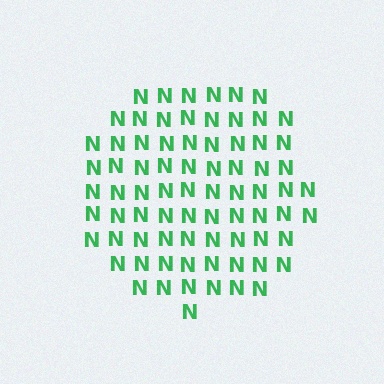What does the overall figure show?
The overall figure shows a circle.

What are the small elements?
The small elements are letter N's.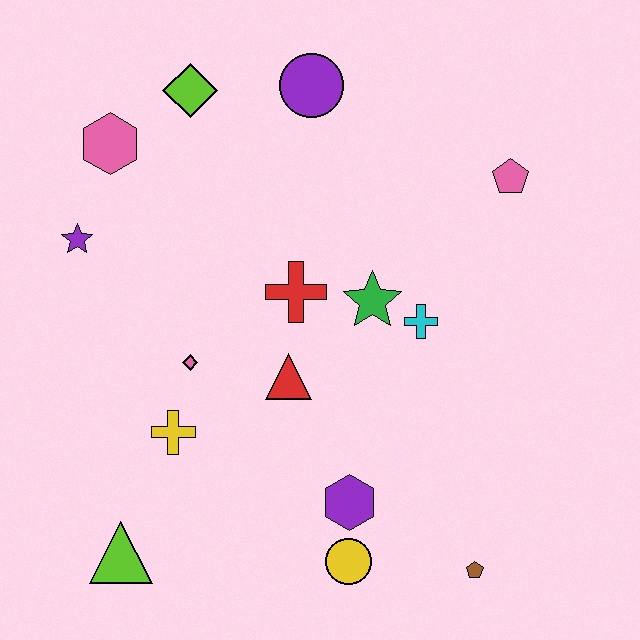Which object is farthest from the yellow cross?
The pink pentagon is farthest from the yellow cross.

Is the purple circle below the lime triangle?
No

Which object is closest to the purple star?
The pink hexagon is closest to the purple star.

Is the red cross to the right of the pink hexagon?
Yes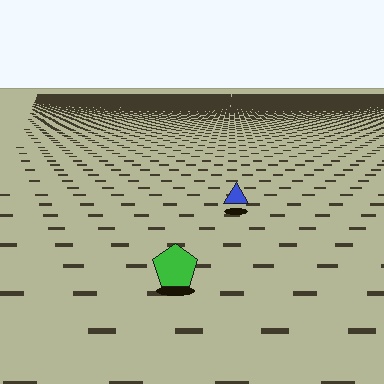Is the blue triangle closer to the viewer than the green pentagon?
No. The green pentagon is closer — you can tell from the texture gradient: the ground texture is coarser near it.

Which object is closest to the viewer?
The green pentagon is closest. The texture marks near it are larger and more spread out.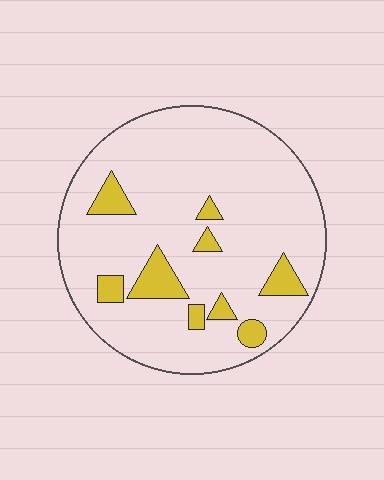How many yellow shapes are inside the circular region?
9.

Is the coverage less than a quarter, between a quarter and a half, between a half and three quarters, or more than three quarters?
Less than a quarter.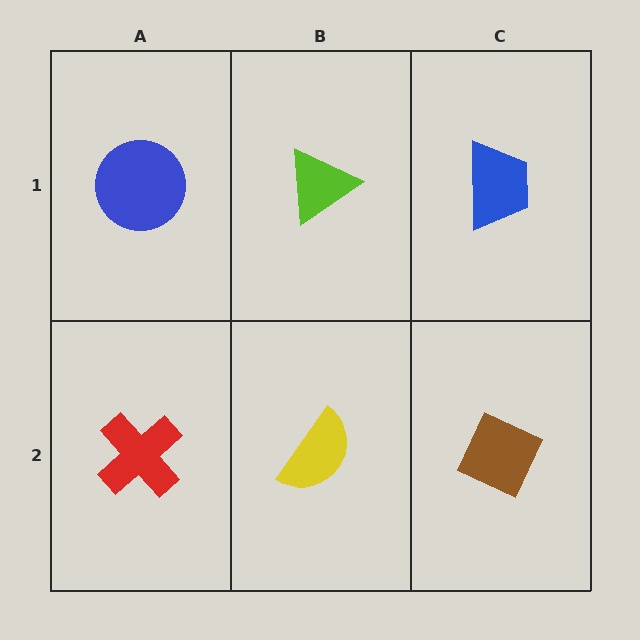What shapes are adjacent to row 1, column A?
A red cross (row 2, column A), a lime triangle (row 1, column B).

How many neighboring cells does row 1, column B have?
3.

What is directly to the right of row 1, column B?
A blue trapezoid.